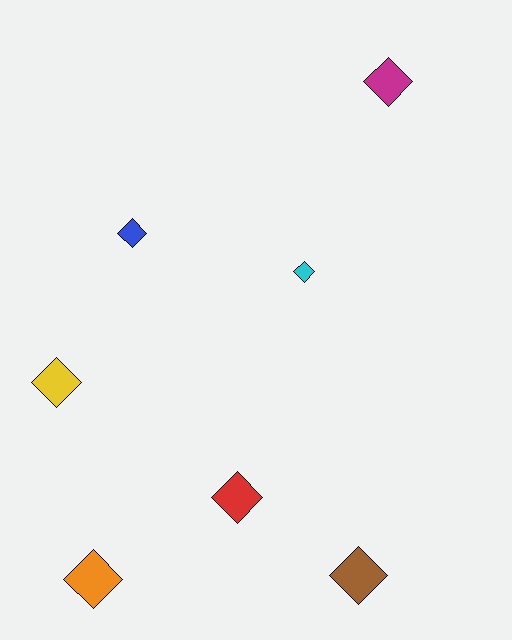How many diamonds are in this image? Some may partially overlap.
There are 7 diamonds.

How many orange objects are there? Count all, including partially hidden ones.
There is 1 orange object.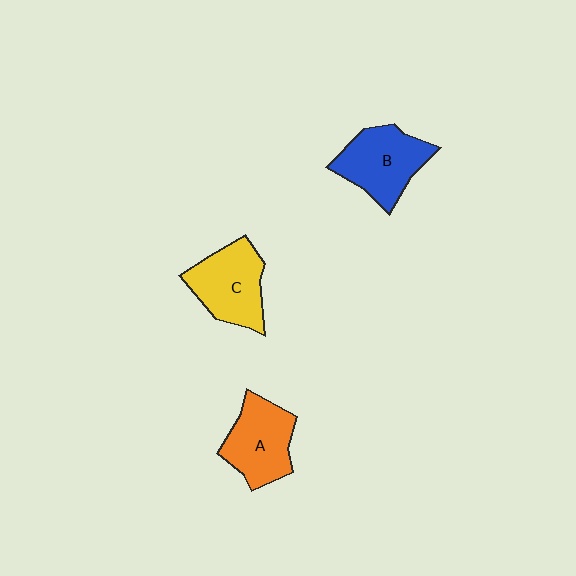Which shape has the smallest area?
Shape A (orange).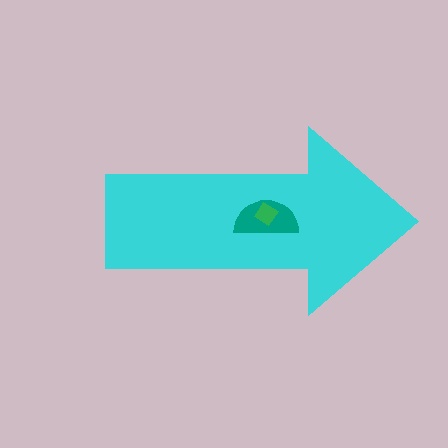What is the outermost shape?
The cyan arrow.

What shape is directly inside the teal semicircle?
The green diamond.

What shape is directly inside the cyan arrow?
The teal semicircle.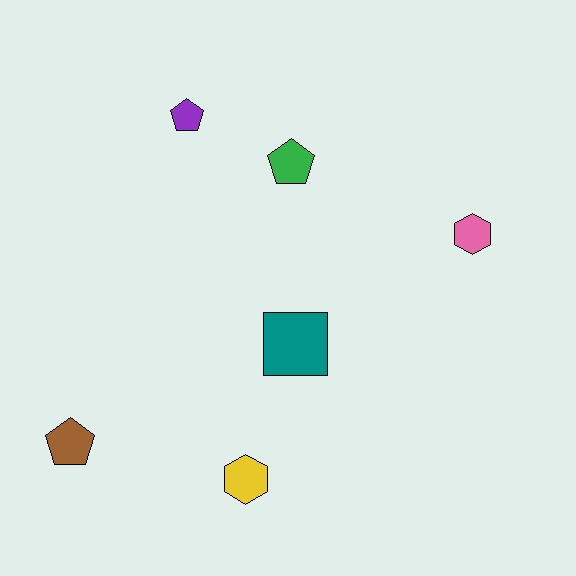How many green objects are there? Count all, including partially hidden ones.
There is 1 green object.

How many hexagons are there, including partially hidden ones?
There are 2 hexagons.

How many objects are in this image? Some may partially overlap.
There are 6 objects.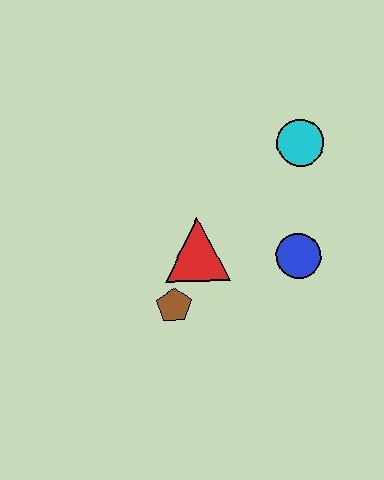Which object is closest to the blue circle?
The red triangle is closest to the blue circle.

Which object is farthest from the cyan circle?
The brown pentagon is farthest from the cyan circle.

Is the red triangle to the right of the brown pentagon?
Yes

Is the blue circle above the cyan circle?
No